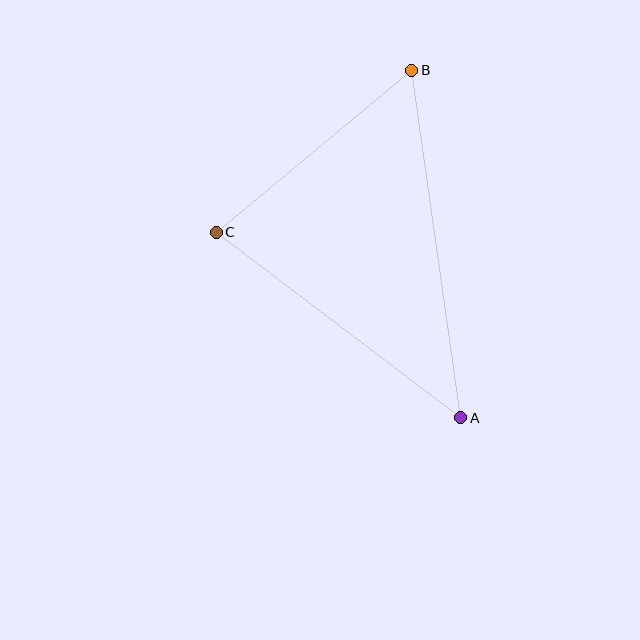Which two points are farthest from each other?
Points A and B are farthest from each other.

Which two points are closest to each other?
Points B and C are closest to each other.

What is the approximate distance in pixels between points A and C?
The distance between A and C is approximately 307 pixels.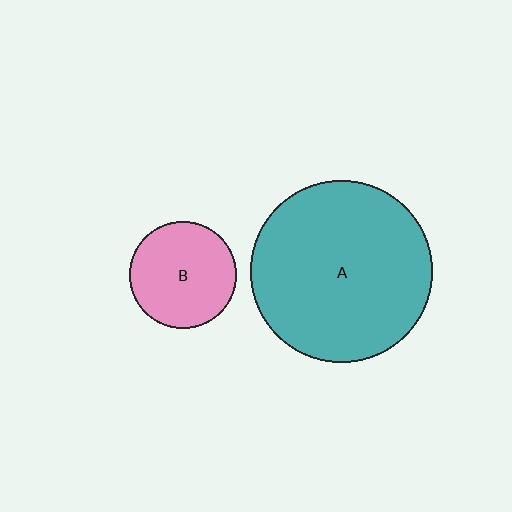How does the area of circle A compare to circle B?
Approximately 2.9 times.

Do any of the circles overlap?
No, none of the circles overlap.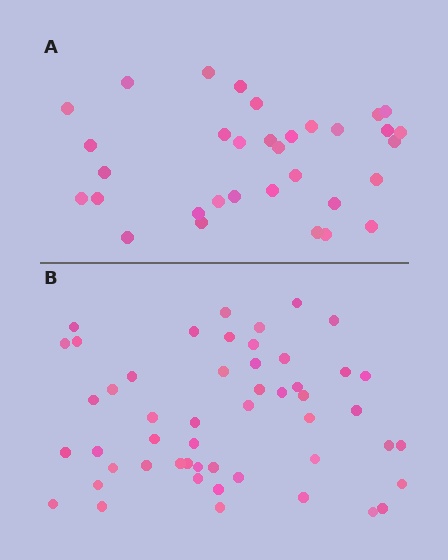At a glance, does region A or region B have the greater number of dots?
Region B (the bottom region) has more dots.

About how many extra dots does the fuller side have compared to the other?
Region B has approximately 20 more dots than region A.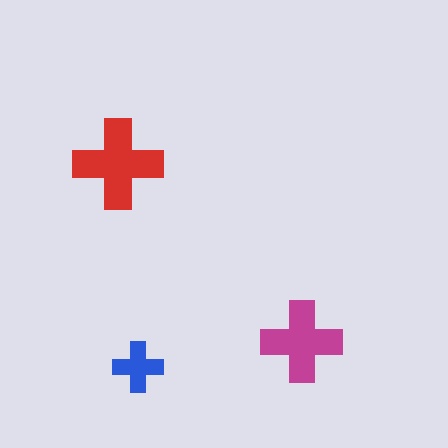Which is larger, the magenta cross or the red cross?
The red one.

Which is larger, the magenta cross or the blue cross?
The magenta one.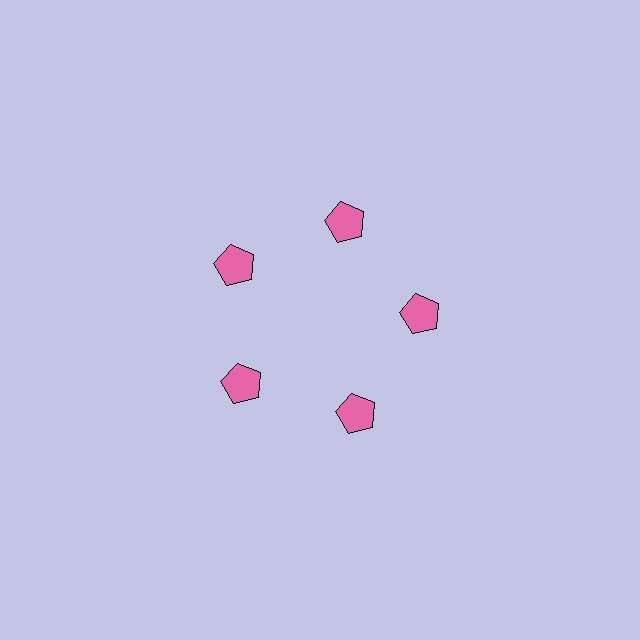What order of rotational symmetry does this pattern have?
This pattern has 5-fold rotational symmetry.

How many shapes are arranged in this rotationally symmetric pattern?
There are 5 shapes, arranged in 5 groups of 1.